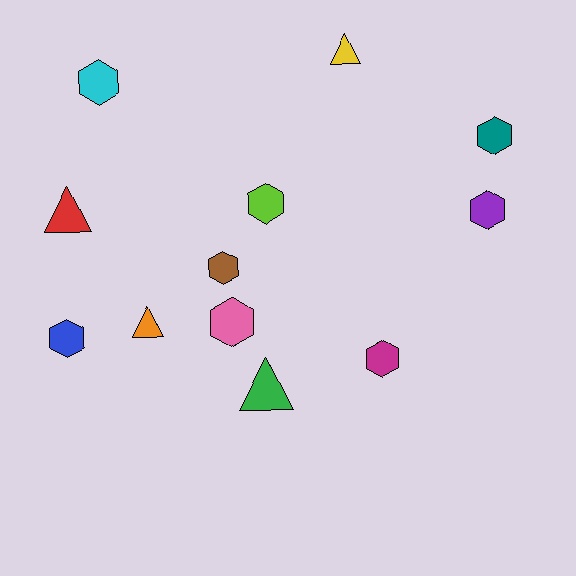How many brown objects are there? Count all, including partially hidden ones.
There is 1 brown object.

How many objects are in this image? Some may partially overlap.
There are 12 objects.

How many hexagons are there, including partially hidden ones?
There are 8 hexagons.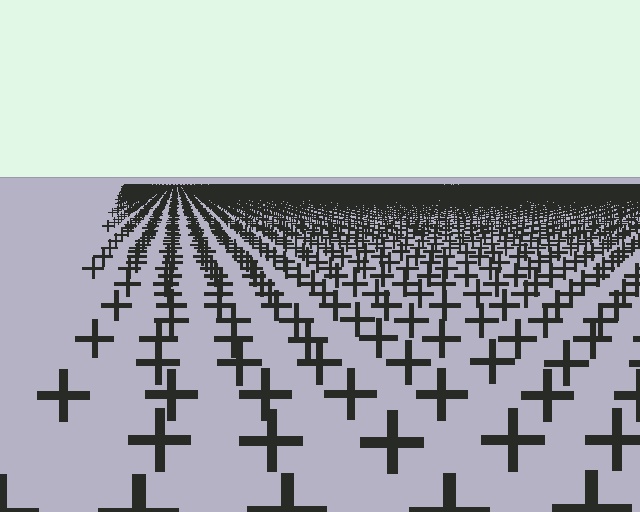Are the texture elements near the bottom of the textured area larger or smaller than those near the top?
Larger. Near the bottom, elements are closer to the viewer and appear at a bigger on-screen size.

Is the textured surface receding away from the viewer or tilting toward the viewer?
The surface is receding away from the viewer. Texture elements get smaller and denser toward the top.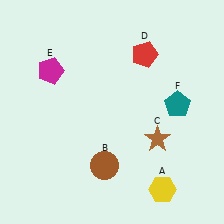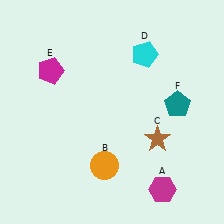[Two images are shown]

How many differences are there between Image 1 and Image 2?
There are 3 differences between the two images.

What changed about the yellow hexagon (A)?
In Image 1, A is yellow. In Image 2, it changed to magenta.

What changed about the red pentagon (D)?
In Image 1, D is red. In Image 2, it changed to cyan.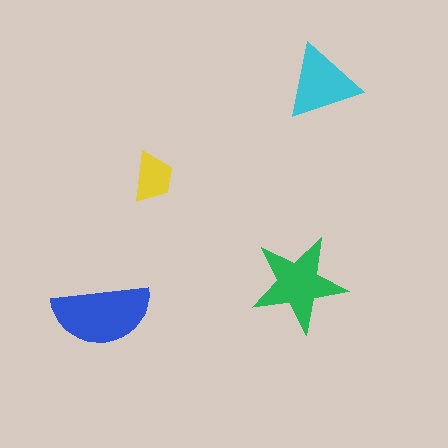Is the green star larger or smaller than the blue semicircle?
Smaller.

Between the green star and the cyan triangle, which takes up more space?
The green star.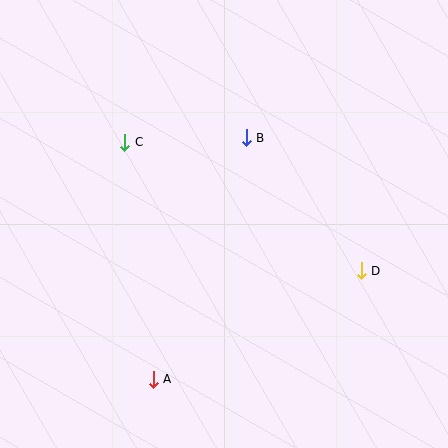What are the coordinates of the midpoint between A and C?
The midpoint between A and C is at (139, 261).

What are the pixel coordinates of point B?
Point B is at (246, 138).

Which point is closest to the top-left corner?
Point C is closest to the top-left corner.